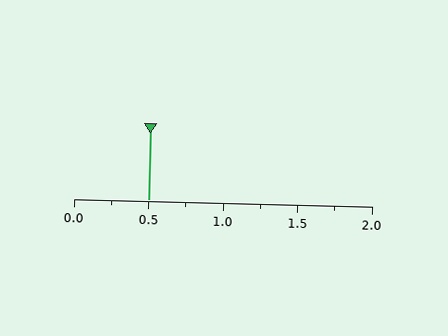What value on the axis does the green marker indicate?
The marker indicates approximately 0.5.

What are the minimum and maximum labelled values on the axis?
The axis runs from 0.0 to 2.0.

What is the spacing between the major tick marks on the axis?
The major ticks are spaced 0.5 apart.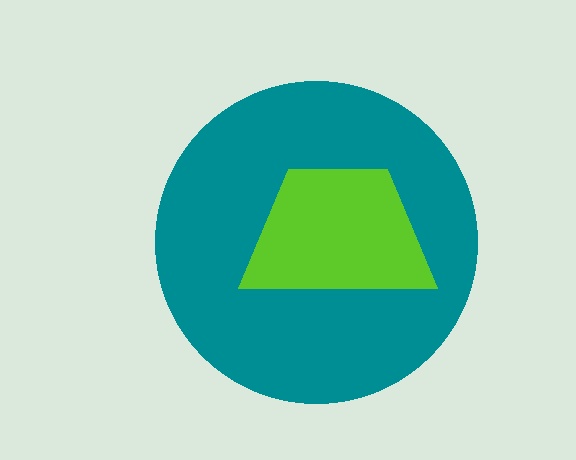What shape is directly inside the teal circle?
The lime trapezoid.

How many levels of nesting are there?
2.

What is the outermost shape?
The teal circle.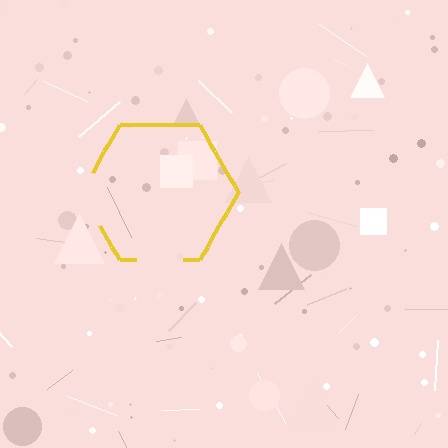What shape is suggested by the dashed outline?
The dashed outline suggests a hexagon.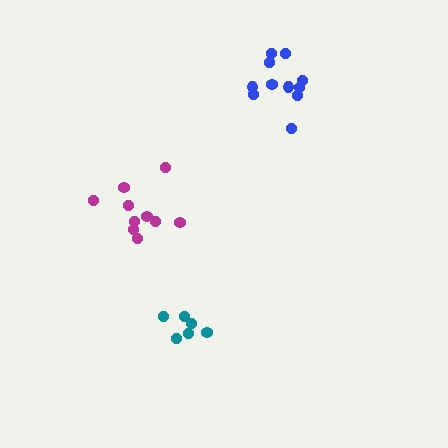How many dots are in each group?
Group 1: 6 dots, Group 2: 11 dots, Group 3: 10 dots (27 total).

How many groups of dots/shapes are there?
There are 3 groups.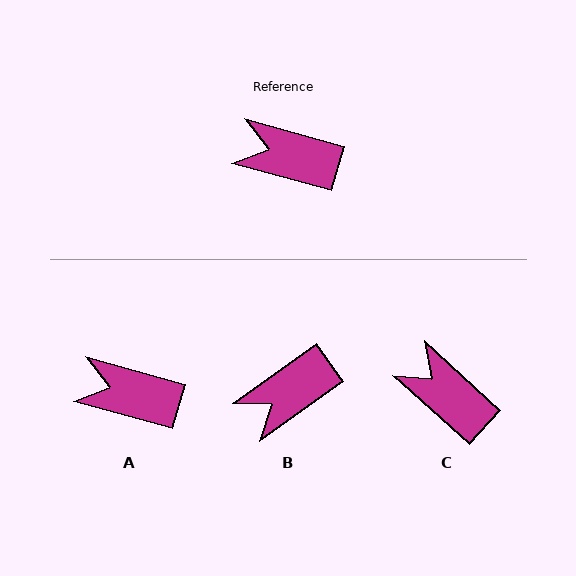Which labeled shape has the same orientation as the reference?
A.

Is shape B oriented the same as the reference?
No, it is off by about 51 degrees.